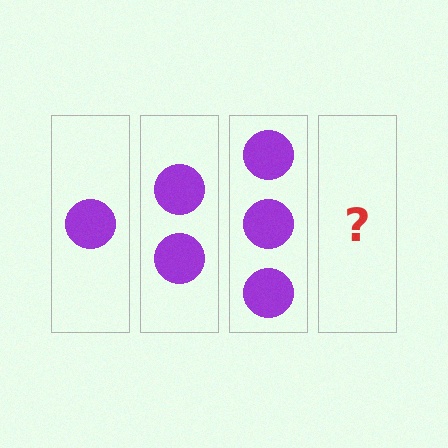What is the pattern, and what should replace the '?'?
The pattern is that each step adds one more circle. The '?' should be 4 circles.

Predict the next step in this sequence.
The next step is 4 circles.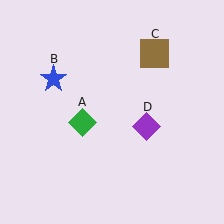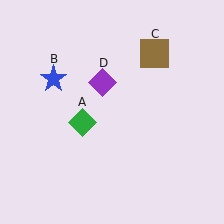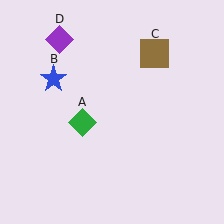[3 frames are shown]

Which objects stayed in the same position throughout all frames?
Green diamond (object A) and blue star (object B) and brown square (object C) remained stationary.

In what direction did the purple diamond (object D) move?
The purple diamond (object D) moved up and to the left.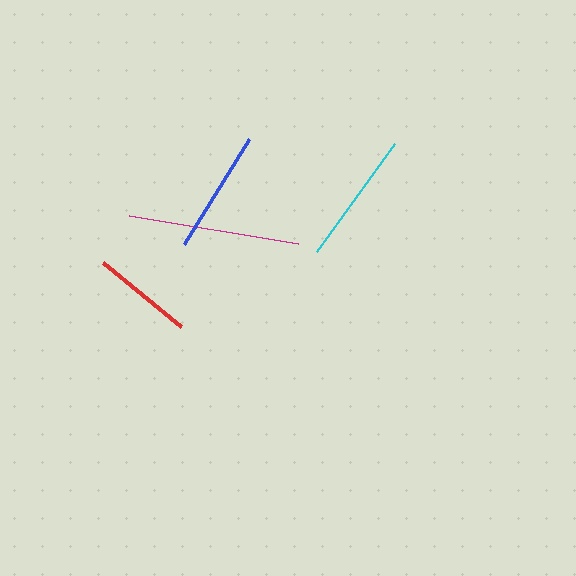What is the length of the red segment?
The red segment is approximately 101 pixels long.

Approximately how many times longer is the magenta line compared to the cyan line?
The magenta line is approximately 1.3 times the length of the cyan line.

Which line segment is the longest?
The magenta line is the longest at approximately 171 pixels.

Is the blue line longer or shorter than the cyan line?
The cyan line is longer than the blue line.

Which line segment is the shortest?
The red line is the shortest at approximately 101 pixels.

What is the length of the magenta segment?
The magenta segment is approximately 171 pixels long.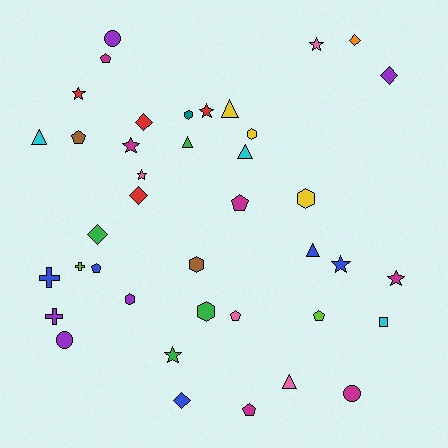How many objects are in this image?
There are 40 objects.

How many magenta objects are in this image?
There are 6 magenta objects.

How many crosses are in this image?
There are 3 crosses.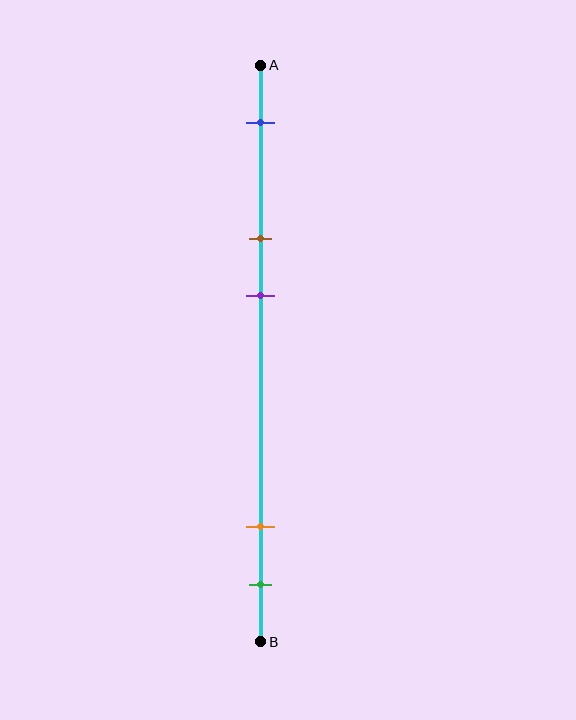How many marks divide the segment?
There are 5 marks dividing the segment.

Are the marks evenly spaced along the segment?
No, the marks are not evenly spaced.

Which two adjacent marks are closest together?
The orange and green marks are the closest adjacent pair.